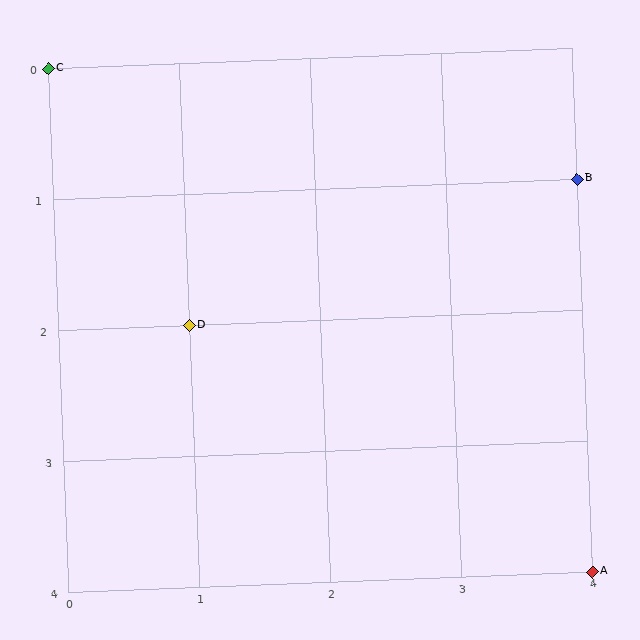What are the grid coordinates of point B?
Point B is at grid coordinates (4, 1).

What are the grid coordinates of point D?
Point D is at grid coordinates (1, 2).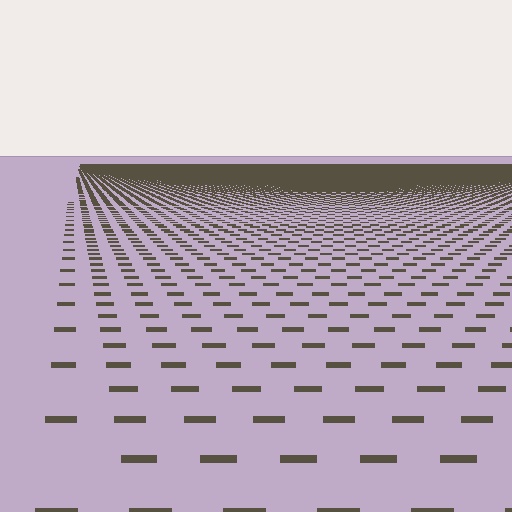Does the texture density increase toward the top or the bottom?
Density increases toward the top.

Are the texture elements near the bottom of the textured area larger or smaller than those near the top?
Larger. Near the bottom, elements are closer to the viewer and appear at a bigger on-screen size.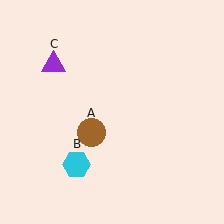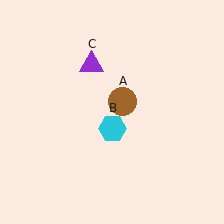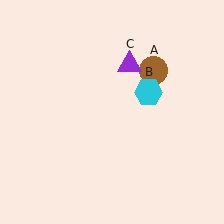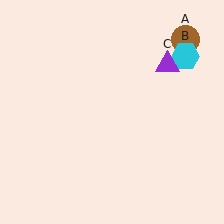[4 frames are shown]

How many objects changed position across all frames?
3 objects changed position: brown circle (object A), cyan hexagon (object B), purple triangle (object C).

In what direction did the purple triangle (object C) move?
The purple triangle (object C) moved right.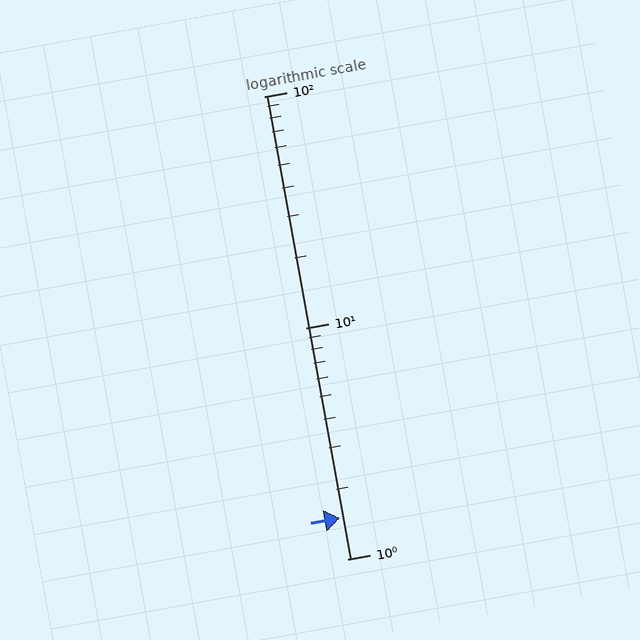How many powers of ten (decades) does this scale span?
The scale spans 2 decades, from 1 to 100.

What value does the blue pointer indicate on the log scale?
The pointer indicates approximately 1.5.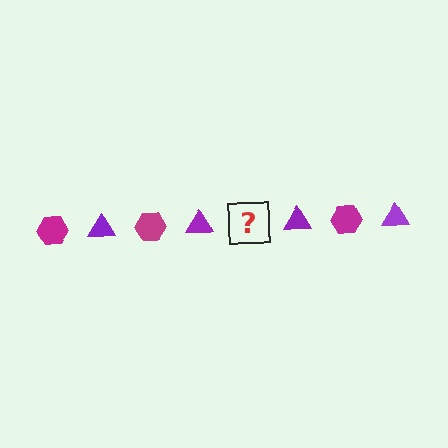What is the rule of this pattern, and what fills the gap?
The rule is that the pattern alternates between magenta hexagon and purple triangle. The gap should be filled with a magenta hexagon.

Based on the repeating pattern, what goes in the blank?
The blank should be a magenta hexagon.